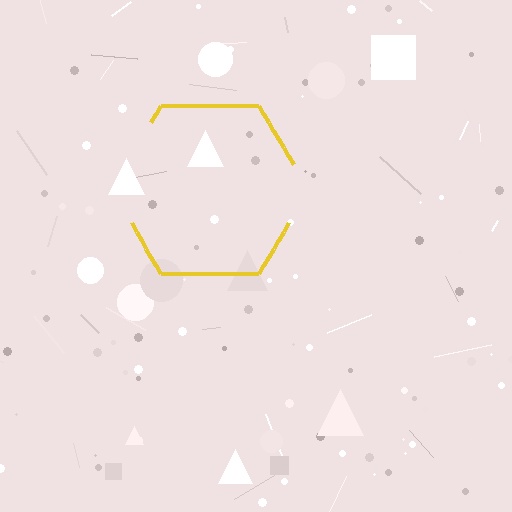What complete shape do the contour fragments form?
The contour fragments form a hexagon.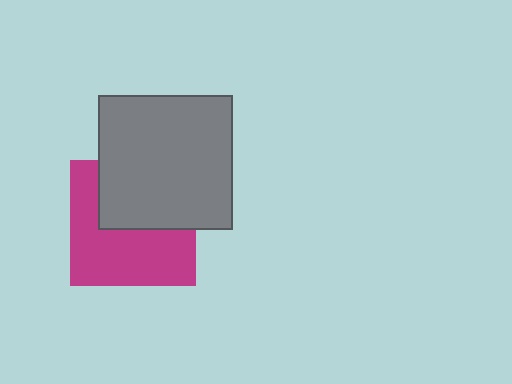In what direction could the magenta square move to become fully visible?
The magenta square could move down. That would shift it out from behind the gray square entirely.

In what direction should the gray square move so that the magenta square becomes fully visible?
The gray square should move up. That is the shortest direction to clear the overlap and leave the magenta square fully visible.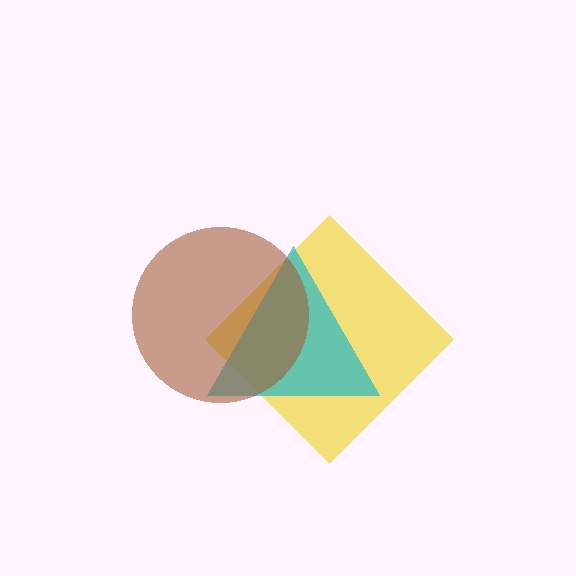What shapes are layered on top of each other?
The layered shapes are: a yellow diamond, a cyan triangle, a brown circle.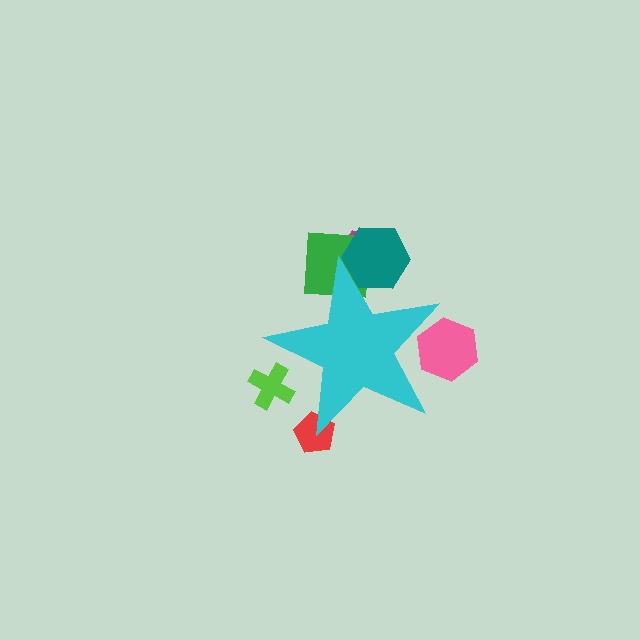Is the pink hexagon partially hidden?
Yes, the pink hexagon is partially hidden behind the cyan star.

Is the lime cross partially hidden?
Yes, the lime cross is partially hidden behind the cyan star.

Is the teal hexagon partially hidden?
Yes, the teal hexagon is partially hidden behind the cyan star.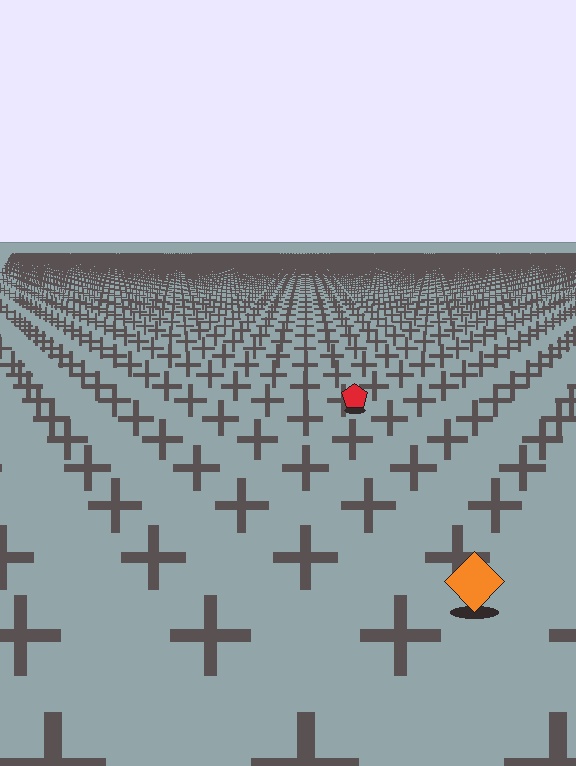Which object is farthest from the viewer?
The red pentagon is farthest from the viewer. It appears smaller and the ground texture around it is denser.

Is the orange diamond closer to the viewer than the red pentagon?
Yes. The orange diamond is closer — you can tell from the texture gradient: the ground texture is coarser near it.